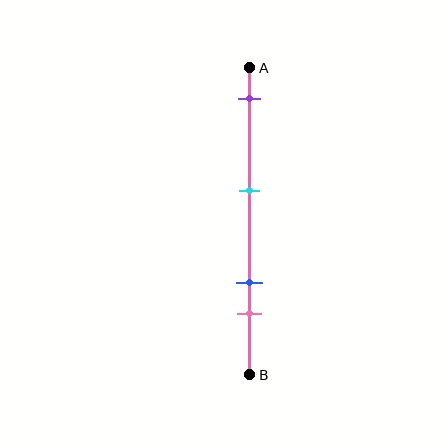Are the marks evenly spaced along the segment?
No, the marks are not evenly spaced.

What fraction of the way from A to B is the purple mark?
The purple mark is approximately 10% (0.1) of the way from A to B.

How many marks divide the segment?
There are 4 marks dividing the segment.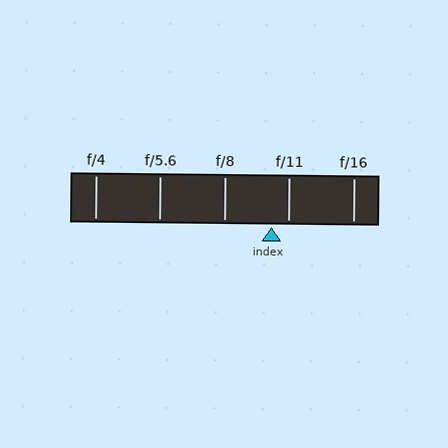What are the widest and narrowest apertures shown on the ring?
The widest aperture shown is f/4 and the narrowest is f/16.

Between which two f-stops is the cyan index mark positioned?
The index mark is between f/8 and f/11.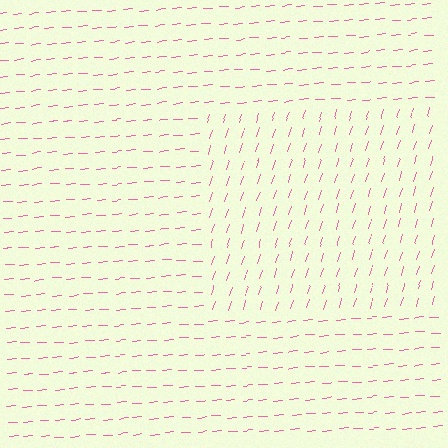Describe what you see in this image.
The image is filled with small pink line segments. A rectangle region in the image has lines oriented differently from the surrounding lines, creating a visible texture boundary.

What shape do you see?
I see a rectangle.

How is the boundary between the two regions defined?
The boundary is defined purely by a change in line orientation (approximately 67 degrees difference). All lines are the same color and thickness.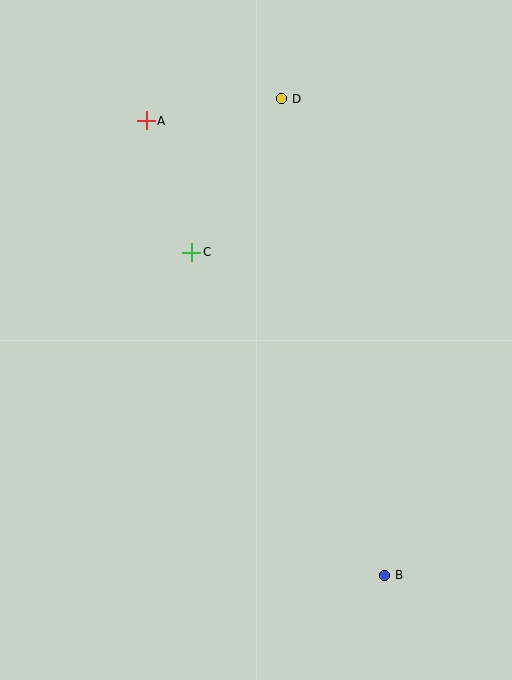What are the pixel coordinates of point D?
Point D is at (281, 99).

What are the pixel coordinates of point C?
Point C is at (192, 252).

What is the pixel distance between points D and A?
The distance between D and A is 137 pixels.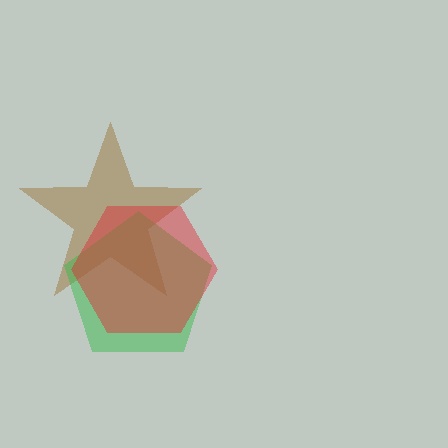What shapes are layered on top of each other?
The layered shapes are: a brown star, a green pentagon, a red hexagon.